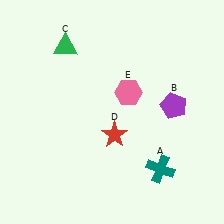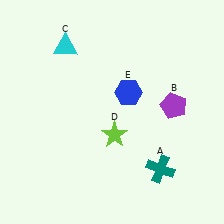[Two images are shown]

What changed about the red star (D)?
In Image 1, D is red. In Image 2, it changed to lime.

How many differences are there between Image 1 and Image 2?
There are 3 differences between the two images.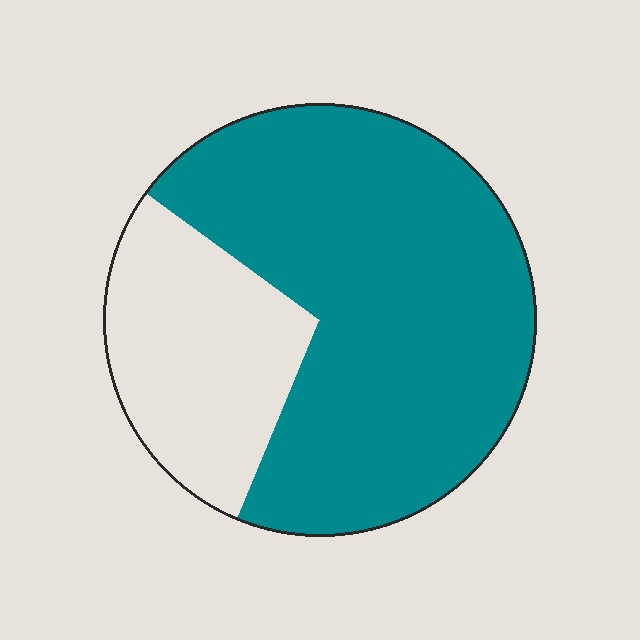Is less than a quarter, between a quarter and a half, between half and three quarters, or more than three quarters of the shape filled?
Between half and three quarters.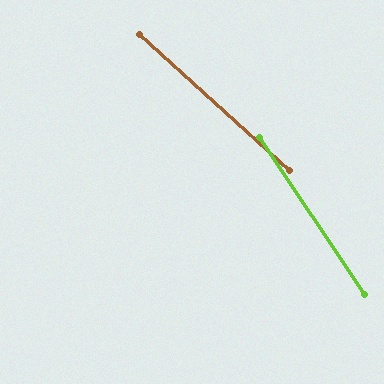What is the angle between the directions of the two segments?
Approximately 14 degrees.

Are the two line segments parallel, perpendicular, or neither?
Neither parallel nor perpendicular — they differ by about 14°.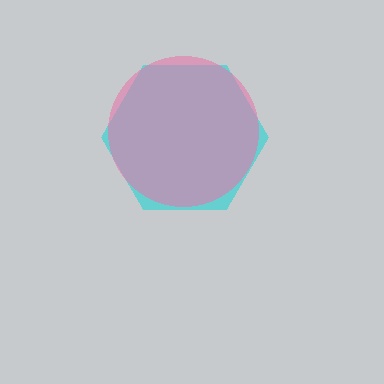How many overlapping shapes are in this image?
There are 2 overlapping shapes in the image.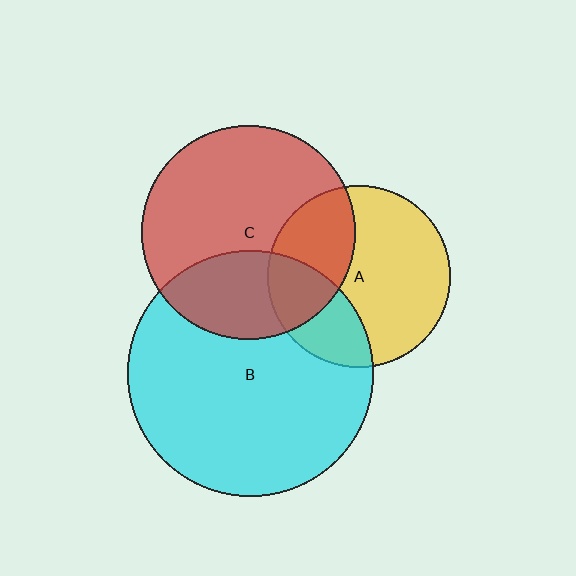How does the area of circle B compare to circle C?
Approximately 1.3 times.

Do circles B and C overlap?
Yes.